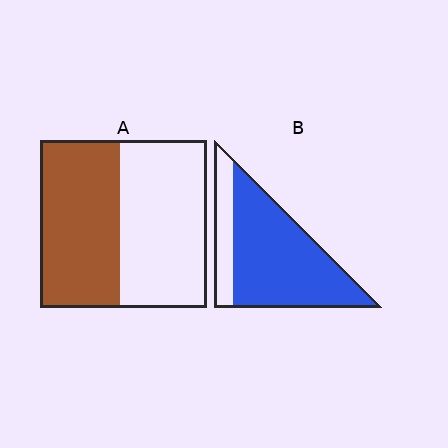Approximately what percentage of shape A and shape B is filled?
A is approximately 50% and B is approximately 80%.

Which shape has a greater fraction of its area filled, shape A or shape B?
Shape B.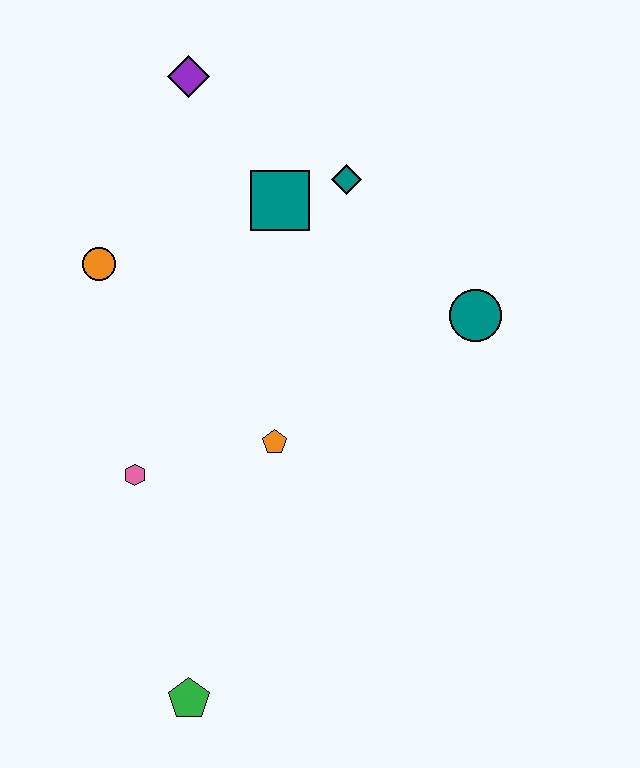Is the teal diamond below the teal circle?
No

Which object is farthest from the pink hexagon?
The purple diamond is farthest from the pink hexagon.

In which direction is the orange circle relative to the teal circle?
The orange circle is to the left of the teal circle.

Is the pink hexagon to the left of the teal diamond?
Yes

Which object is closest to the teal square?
The teal diamond is closest to the teal square.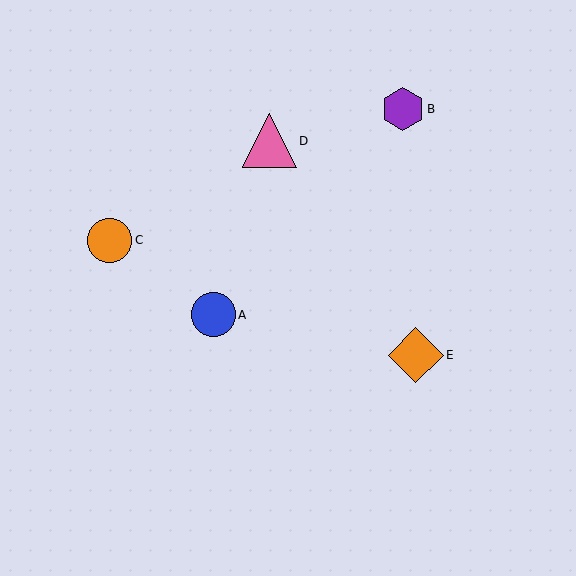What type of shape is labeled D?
Shape D is a pink triangle.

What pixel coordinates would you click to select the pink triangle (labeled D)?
Click at (269, 141) to select the pink triangle D.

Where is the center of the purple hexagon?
The center of the purple hexagon is at (403, 109).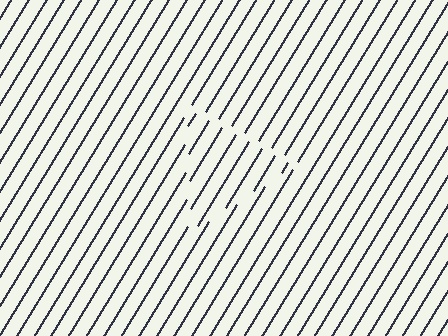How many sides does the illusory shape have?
3 sides — the line-ends trace a triangle.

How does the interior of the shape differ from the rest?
The interior of the shape contains the same grating, shifted by half a period — the contour is defined by the phase discontinuity where line-ends from the inner and outer gratings abut.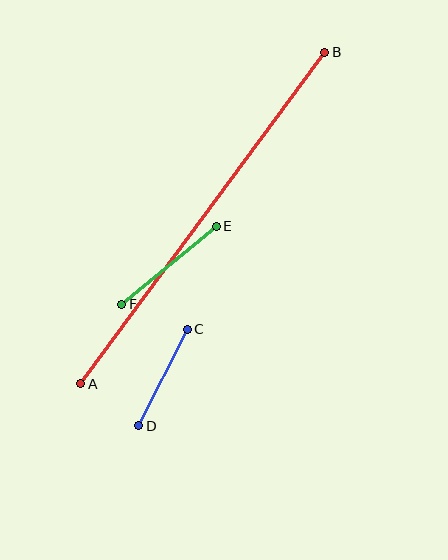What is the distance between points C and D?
The distance is approximately 108 pixels.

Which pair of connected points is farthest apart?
Points A and B are farthest apart.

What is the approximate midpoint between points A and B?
The midpoint is at approximately (203, 218) pixels.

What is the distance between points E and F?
The distance is approximately 123 pixels.